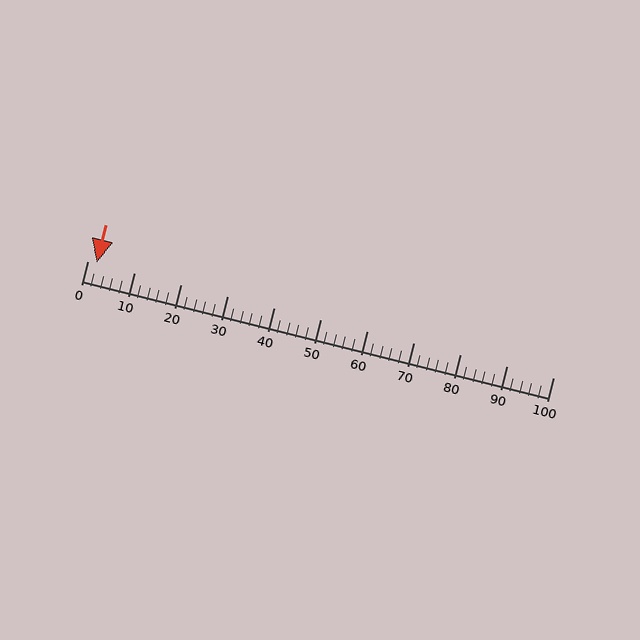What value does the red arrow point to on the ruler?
The red arrow points to approximately 2.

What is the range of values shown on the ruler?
The ruler shows values from 0 to 100.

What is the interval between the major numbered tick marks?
The major tick marks are spaced 10 units apart.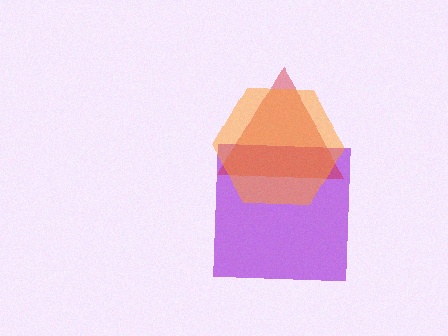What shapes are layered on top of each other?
The layered shapes are: a purple square, a red triangle, an orange hexagon.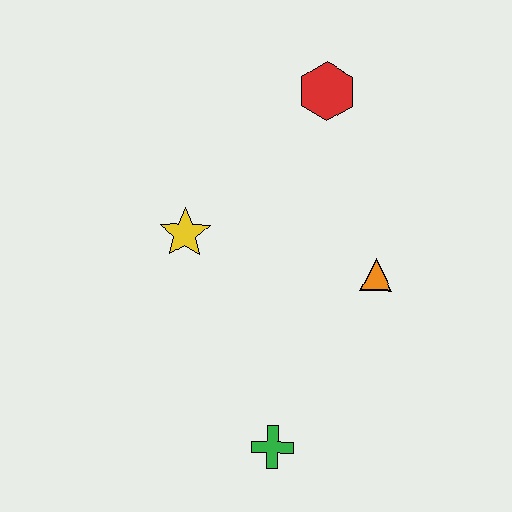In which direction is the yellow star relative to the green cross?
The yellow star is above the green cross.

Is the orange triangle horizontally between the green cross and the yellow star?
No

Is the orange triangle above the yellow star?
No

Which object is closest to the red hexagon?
The orange triangle is closest to the red hexagon.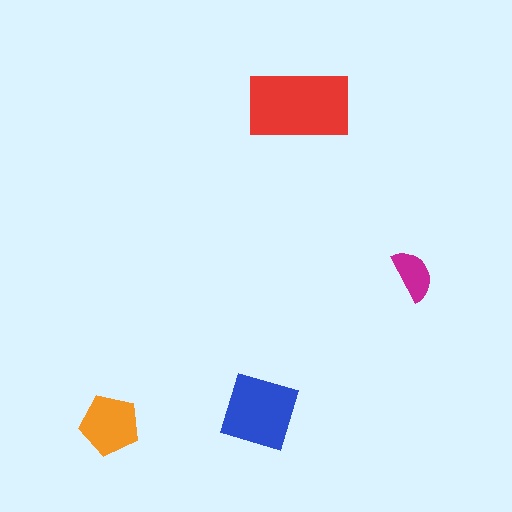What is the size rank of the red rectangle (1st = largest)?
1st.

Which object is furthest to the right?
The magenta semicircle is rightmost.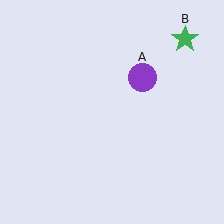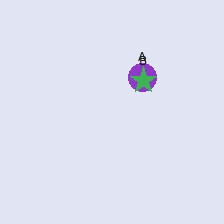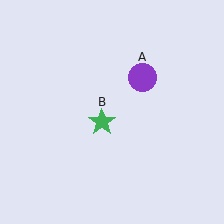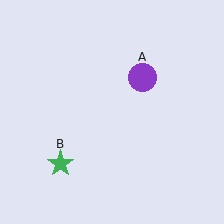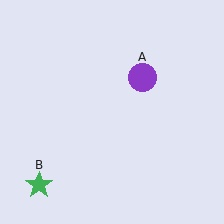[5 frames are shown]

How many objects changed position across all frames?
1 object changed position: green star (object B).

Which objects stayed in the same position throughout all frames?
Purple circle (object A) remained stationary.